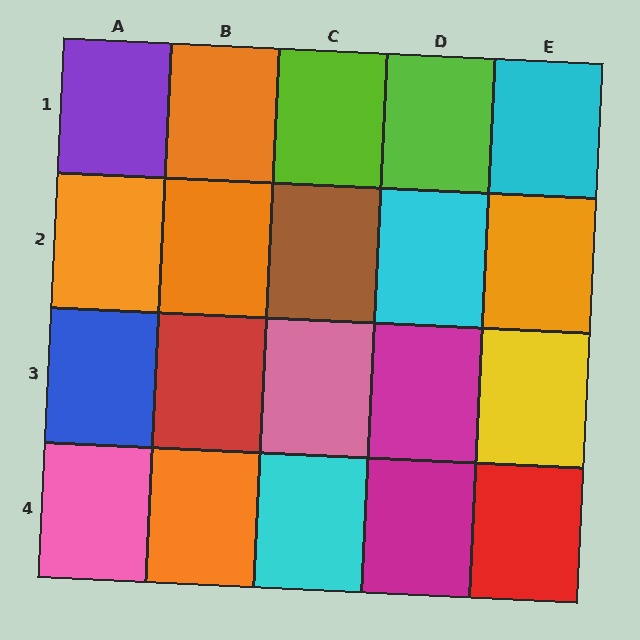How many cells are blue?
1 cell is blue.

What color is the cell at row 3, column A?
Blue.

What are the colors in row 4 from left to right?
Pink, orange, cyan, magenta, red.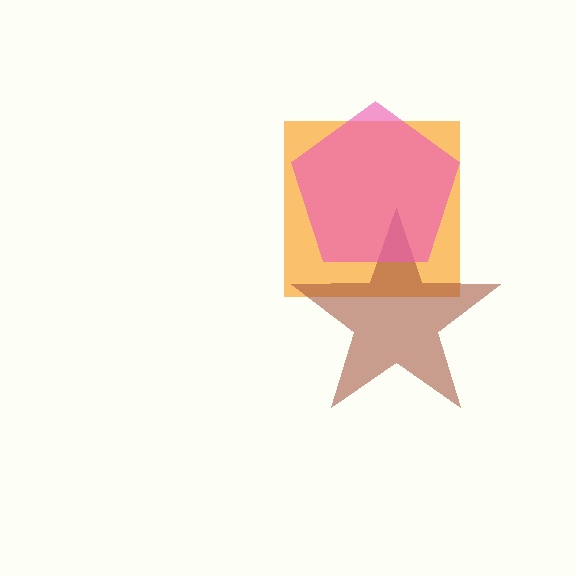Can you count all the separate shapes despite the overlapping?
Yes, there are 3 separate shapes.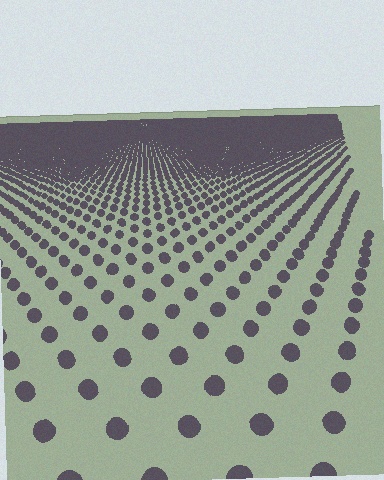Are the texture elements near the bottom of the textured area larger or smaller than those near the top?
Larger. Near the bottom, elements are closer to the viewer and appear at a bigger on-screen size.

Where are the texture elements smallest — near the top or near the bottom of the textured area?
Near the top.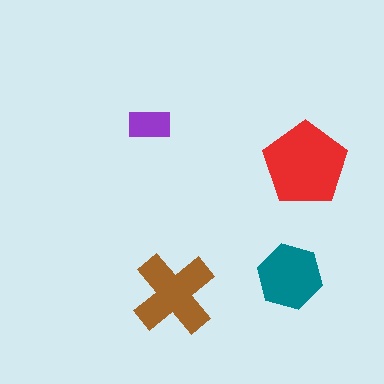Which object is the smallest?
The purple rectangle.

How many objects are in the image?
There are 4 objects in the image.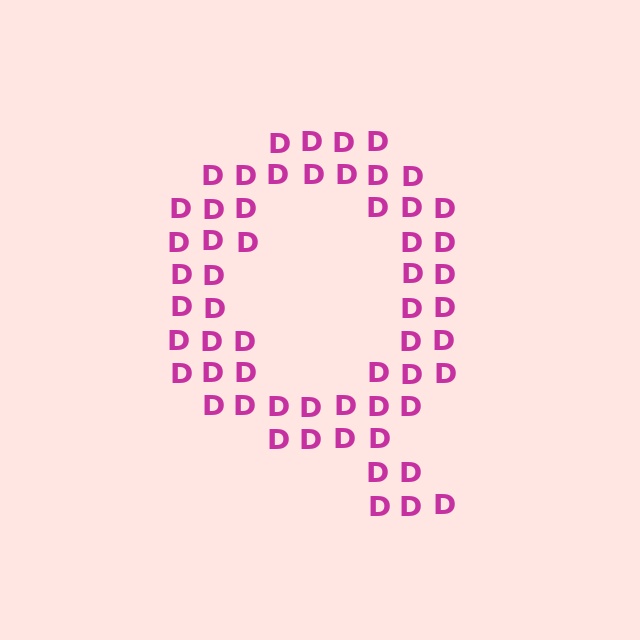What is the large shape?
The large shape is the letter Q.